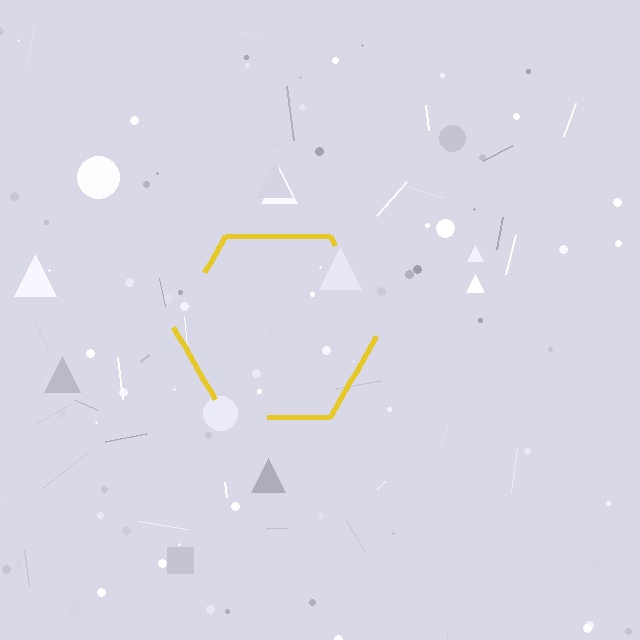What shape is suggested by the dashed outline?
The dashed outline suggests a hexagon.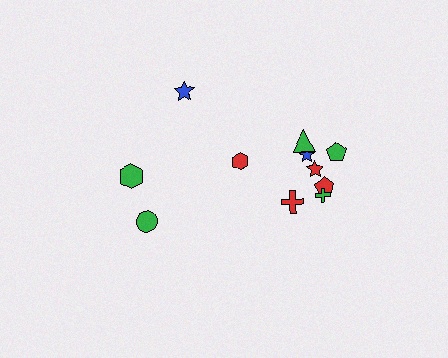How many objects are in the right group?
There are 8 objects.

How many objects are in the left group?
There are 4 objects.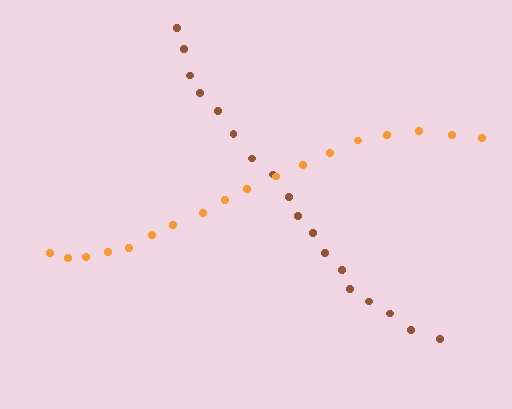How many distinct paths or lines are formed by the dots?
There are 2 distinct paths.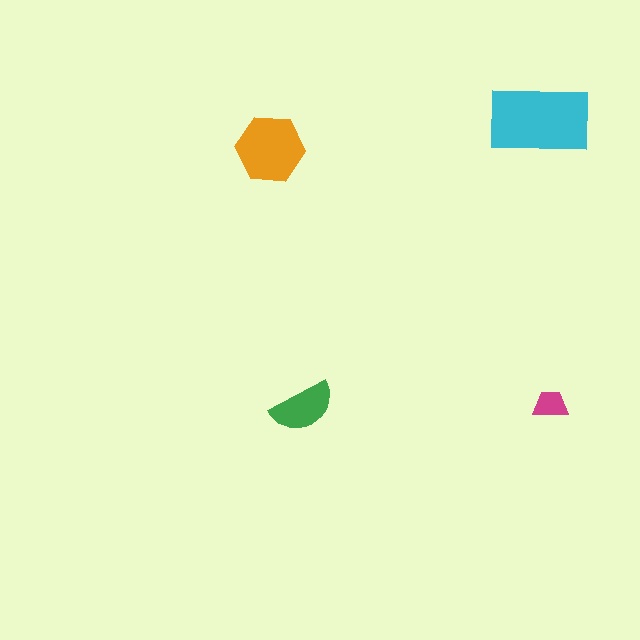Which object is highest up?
The cyan rectangle is topmost.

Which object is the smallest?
The magenta trapezoid.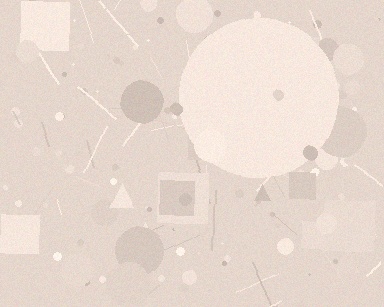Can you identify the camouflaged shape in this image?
The camouflaged shape is a circle.